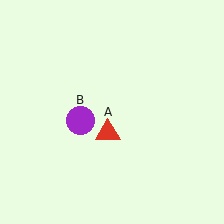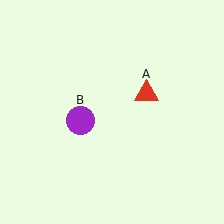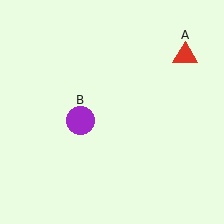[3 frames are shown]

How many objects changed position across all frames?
1 object changed position: red triangle (object A).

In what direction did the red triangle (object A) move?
The red triangle (object A) moved up and to the right.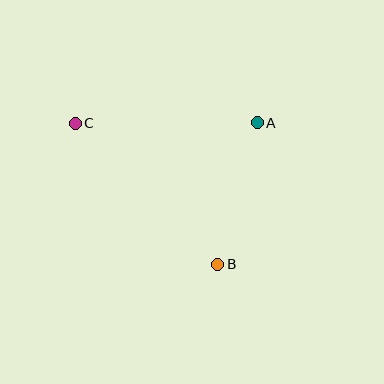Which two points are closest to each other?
Points A and B are closest to each other.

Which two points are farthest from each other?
Points B and C are farthest from each other.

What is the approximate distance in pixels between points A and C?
The distance between A and C is approximately 182 pixels.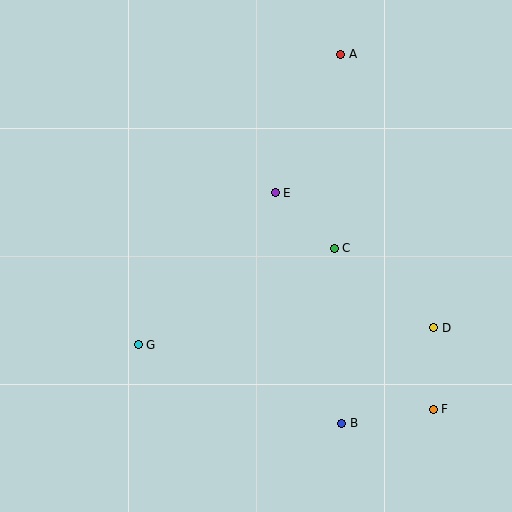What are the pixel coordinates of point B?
Point B is at (341, 423).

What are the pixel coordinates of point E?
Point E is at (275, 193).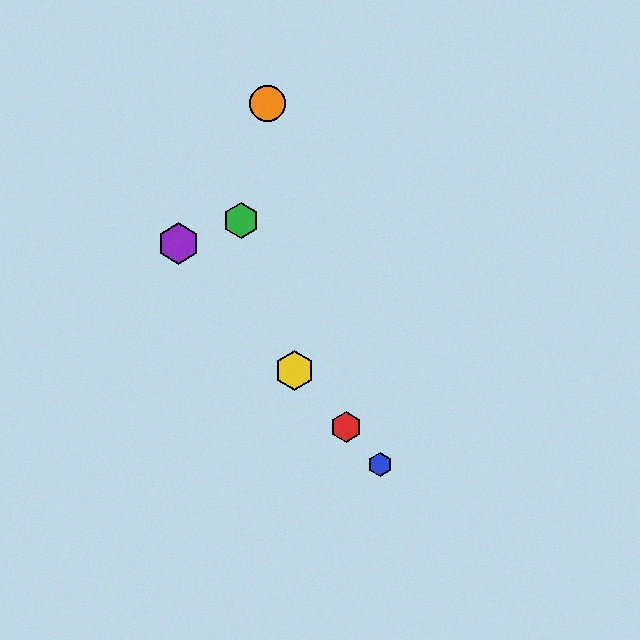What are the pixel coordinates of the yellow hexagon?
The yellow hexagon is at (294, 370).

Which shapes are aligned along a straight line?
The red hexagon, the blue hexagon, the yellow hexagon, the purple hexagon are aligned along a straight line.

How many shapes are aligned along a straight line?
4 shapes (the red hexagon, the blue hexagon, the yellow hexagon, the purple hexagon) are aligned along a straight line.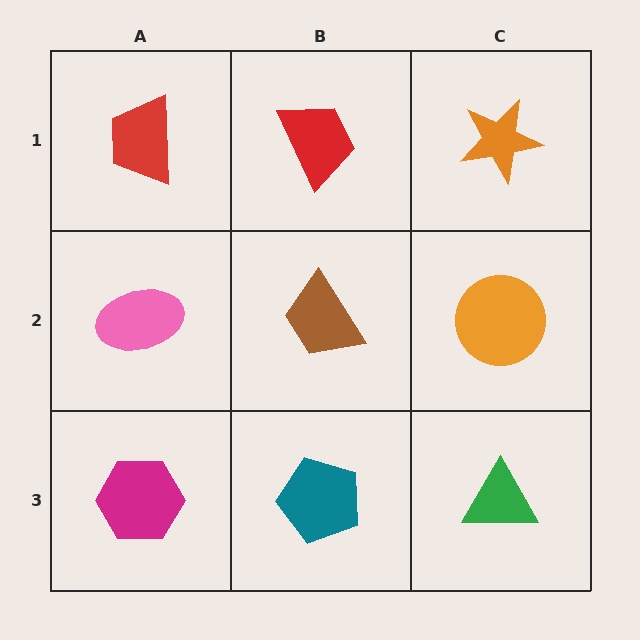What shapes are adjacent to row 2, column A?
A red trapezoid (row 1, column A), a magenta hexagon (row 3, column A), a brown trapezoid (row 2, column B).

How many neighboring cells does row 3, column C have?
2.